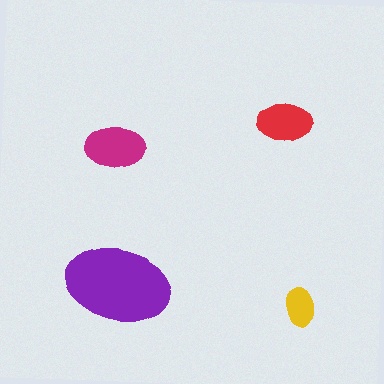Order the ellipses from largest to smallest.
the purple one, the magenta one, the red one, the yellow one.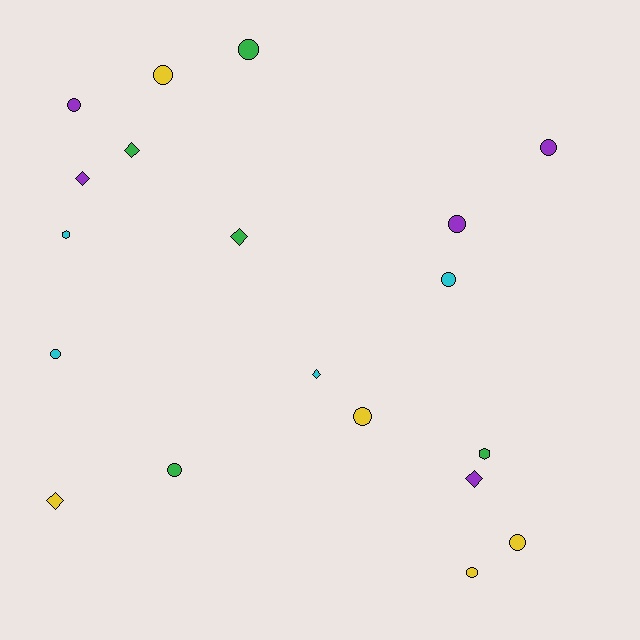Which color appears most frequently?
Yellow, with 5 objects.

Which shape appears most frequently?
Circle, with 11 objects.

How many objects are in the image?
There are 19 objects.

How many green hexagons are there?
There is 1 green hexagon.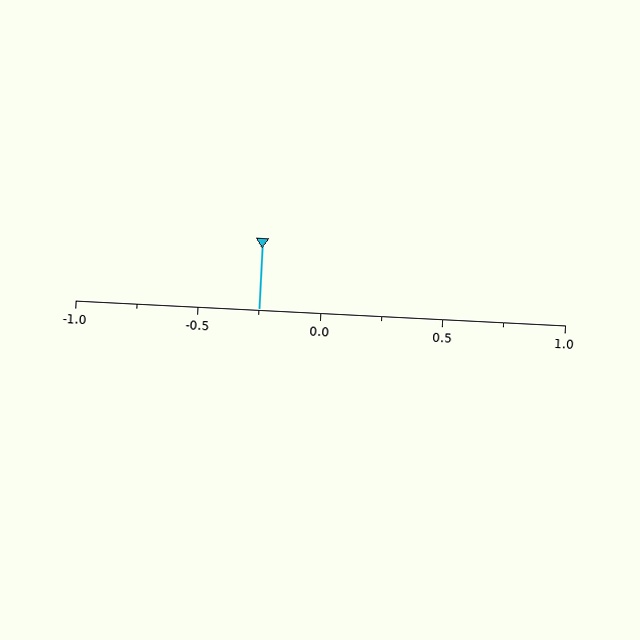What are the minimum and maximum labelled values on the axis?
The axis runs from -1.0 to 1.0.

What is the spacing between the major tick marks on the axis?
The major ticks are spaced 0.5 apart.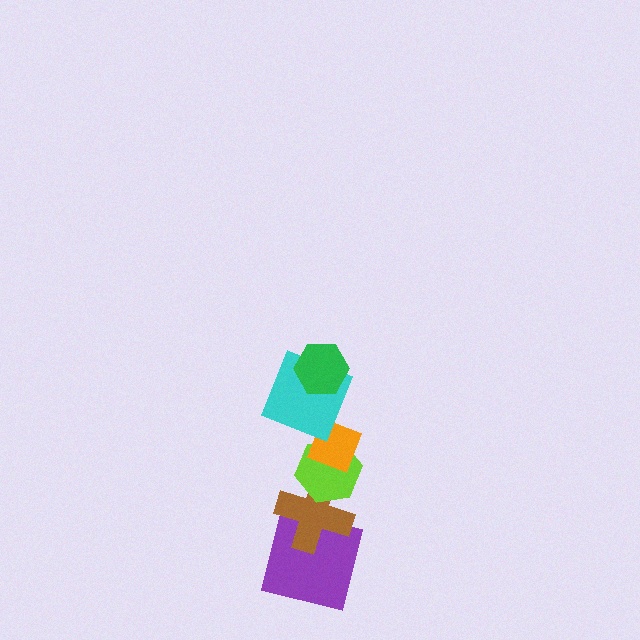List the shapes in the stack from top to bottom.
From top to bottom: the green hexagon, the cyan square, the orange diamond, the lime hexagon, the brown cross, the purple square.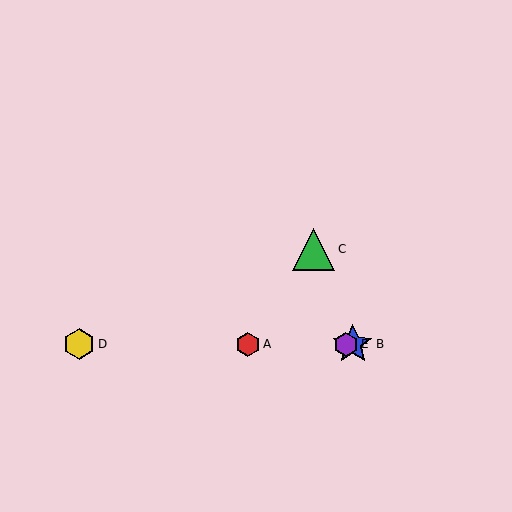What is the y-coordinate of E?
Object E is at y≈344.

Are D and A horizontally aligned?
Yes, both are at y≈344.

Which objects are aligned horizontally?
Objects A, B, D, E are aligned horizontally.